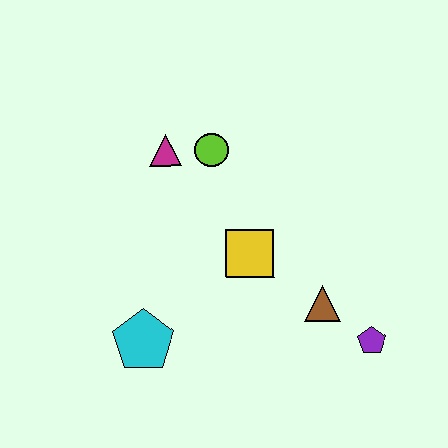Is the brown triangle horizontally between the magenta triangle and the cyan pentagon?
No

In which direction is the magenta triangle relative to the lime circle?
The magenta triangle is to the left of the lime circle.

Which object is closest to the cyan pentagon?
The yellow square is closest to the cyan pentagon.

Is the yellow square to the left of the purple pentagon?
Yes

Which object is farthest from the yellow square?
The purple pentagon is farthest from the yellow square.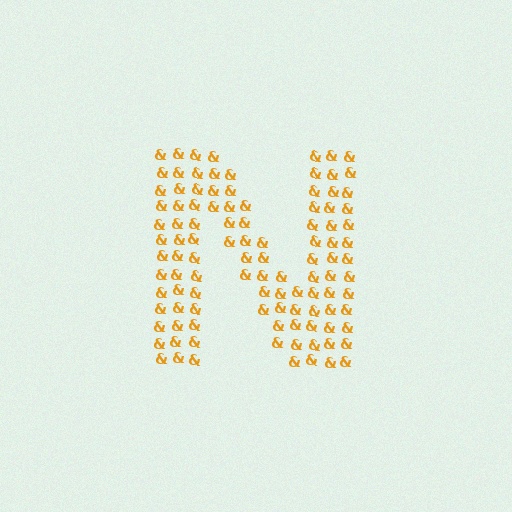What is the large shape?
The large shape is the letter N.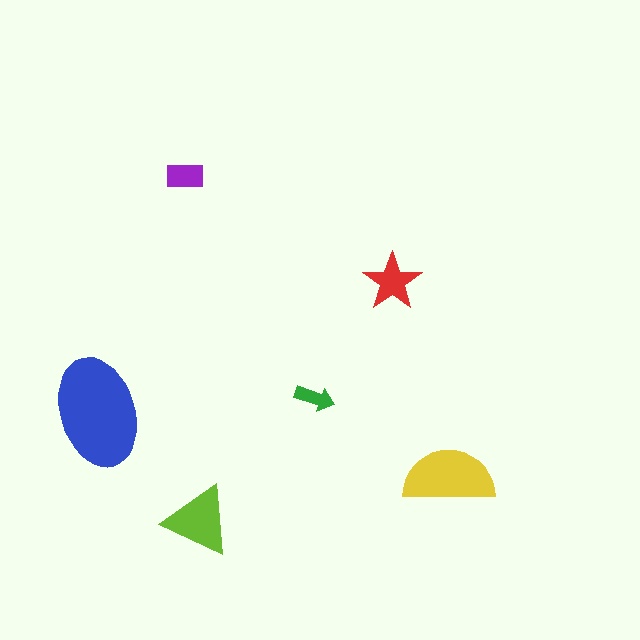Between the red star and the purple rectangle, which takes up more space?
The red star.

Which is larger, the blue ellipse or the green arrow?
The blue ellipse.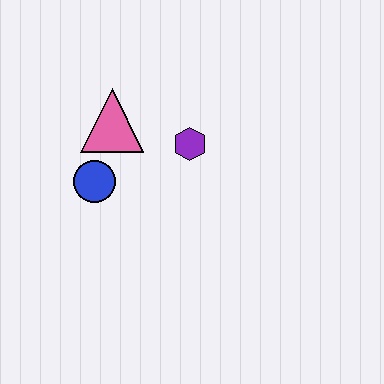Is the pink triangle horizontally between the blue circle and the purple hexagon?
Yes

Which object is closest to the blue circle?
The pink triangle is closest to the blue circle.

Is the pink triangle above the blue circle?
Yes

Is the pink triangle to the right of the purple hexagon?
No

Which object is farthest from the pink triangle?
The purple hexagon is farthest from the pink triangle.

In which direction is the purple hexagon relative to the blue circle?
The purple hexagon is to the right of the blue circle.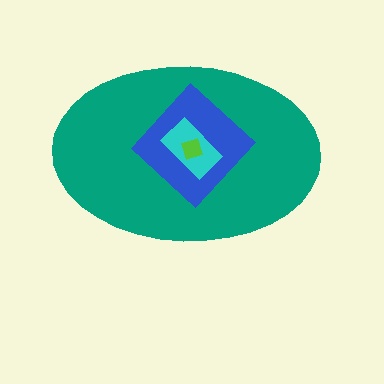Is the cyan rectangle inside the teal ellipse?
Yes.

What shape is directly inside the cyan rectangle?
The lime diamond.